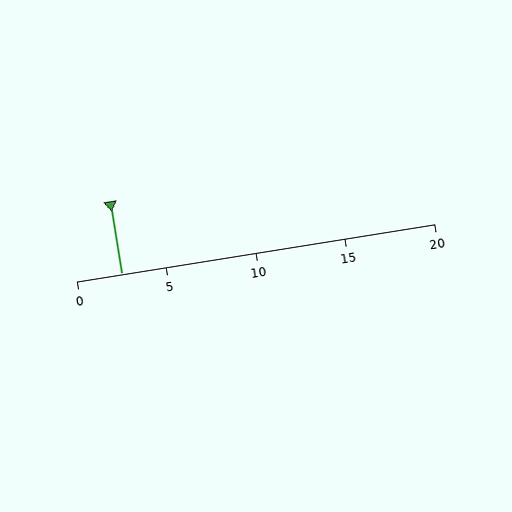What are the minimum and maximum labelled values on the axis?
The axis runs from 0 to 20.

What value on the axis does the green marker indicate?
The marker indicates approximately 2.5.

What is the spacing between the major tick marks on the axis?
The major ticks are spaced 5 apart.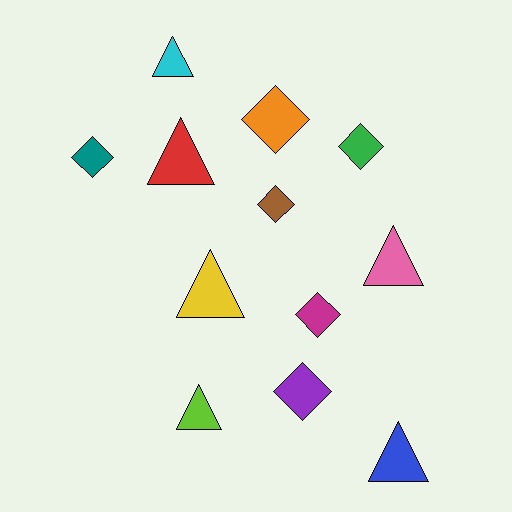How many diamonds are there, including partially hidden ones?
There are 6 diamonds.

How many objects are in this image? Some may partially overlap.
There are 12 objects.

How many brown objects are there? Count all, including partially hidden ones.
There is 1 brown object.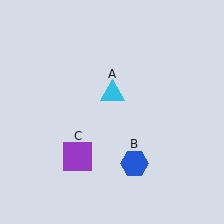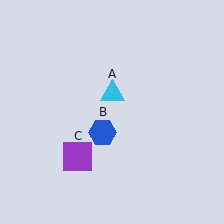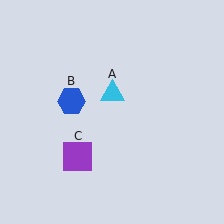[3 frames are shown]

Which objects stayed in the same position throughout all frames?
Cyan triangle (object A) and purple square (object C) remained stationary.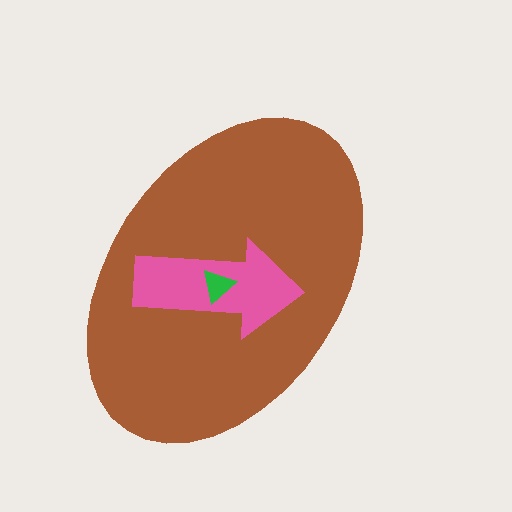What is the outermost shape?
The brown ellipse.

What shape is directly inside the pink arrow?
The green triangle.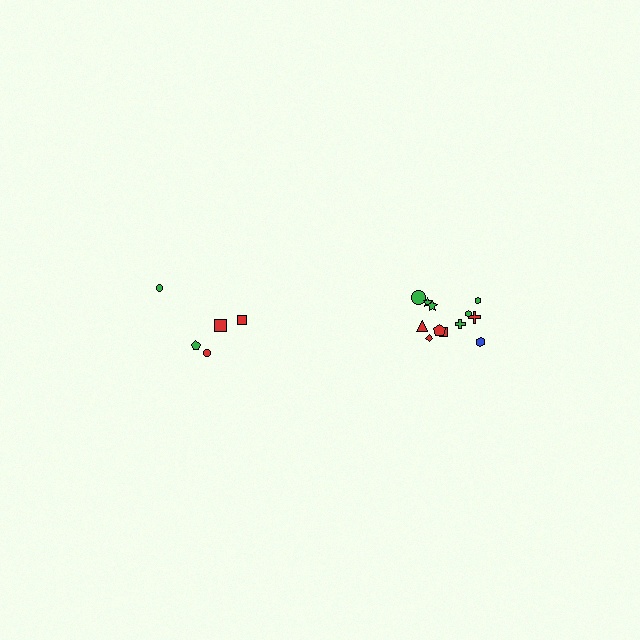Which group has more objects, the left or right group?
The right group.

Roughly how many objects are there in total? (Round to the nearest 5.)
Roughly 15 objects in total.